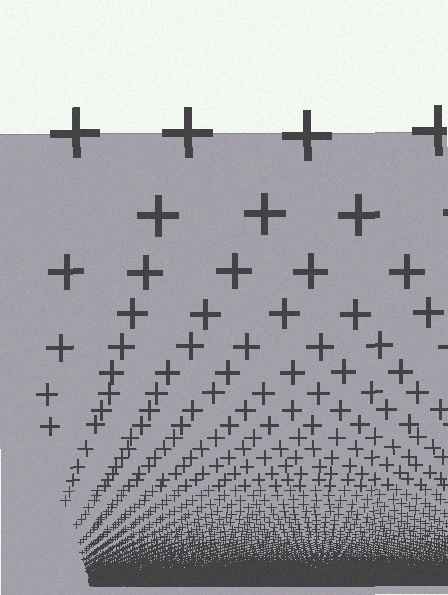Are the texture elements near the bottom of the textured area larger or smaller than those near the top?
Smaller. The gradient is inverted — elements near the bottom are smaller and denser.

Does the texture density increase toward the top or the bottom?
Density increases toward the bottom.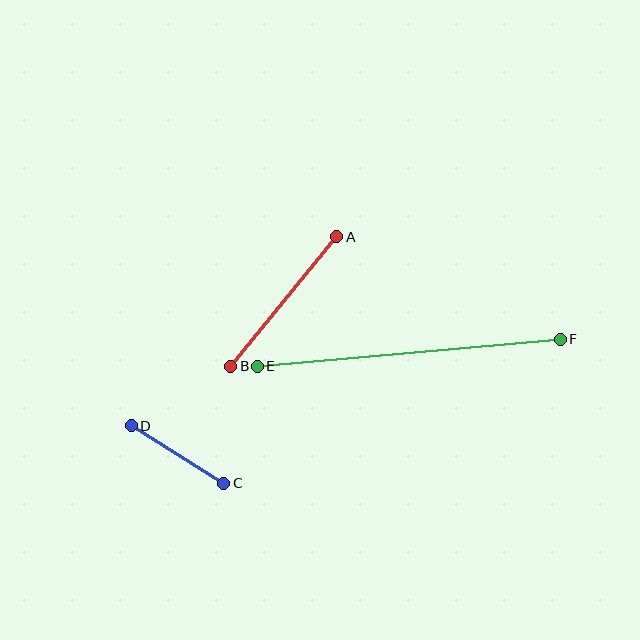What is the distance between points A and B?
The distance is approximately 167 pixels.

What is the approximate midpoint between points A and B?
The midpoint is at approximately (284, 301) pixels.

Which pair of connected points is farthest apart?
Points E and F are farthest apart.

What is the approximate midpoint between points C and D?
The midpoint is at approximately (177, 455) pixels.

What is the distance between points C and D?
The distance is approximately 109 pixels.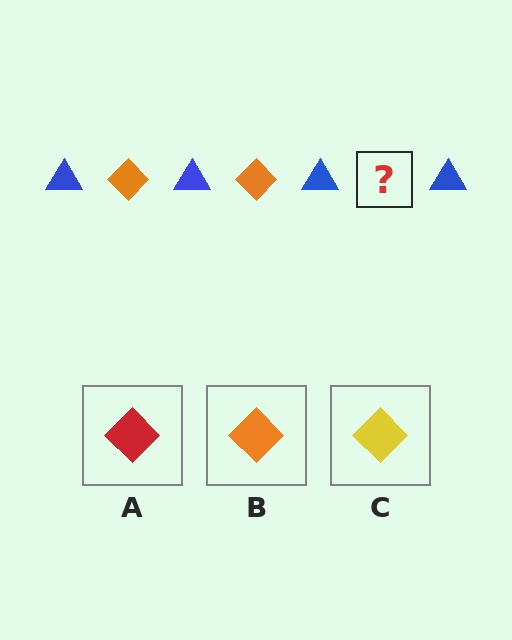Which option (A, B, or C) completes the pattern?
B.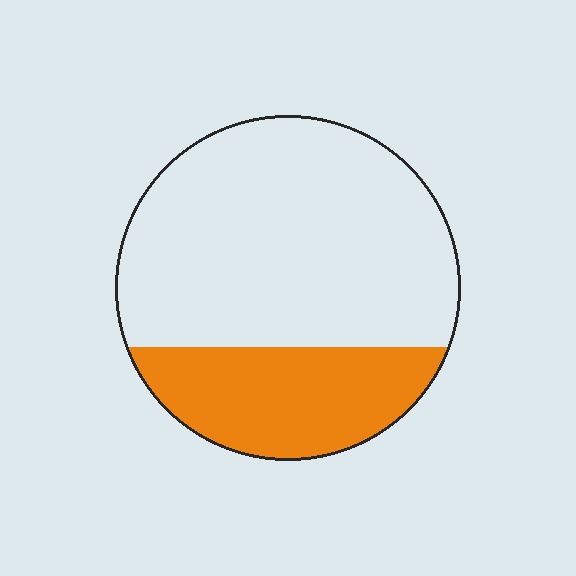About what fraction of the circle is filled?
About one quarter (1/4).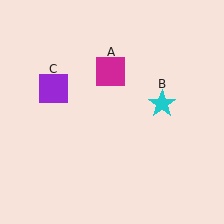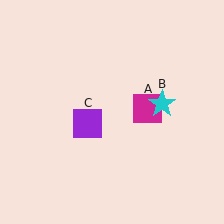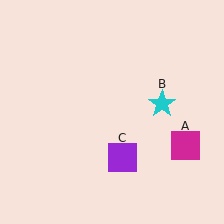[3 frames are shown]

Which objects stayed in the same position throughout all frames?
Cyan star (object B) remained stationary.